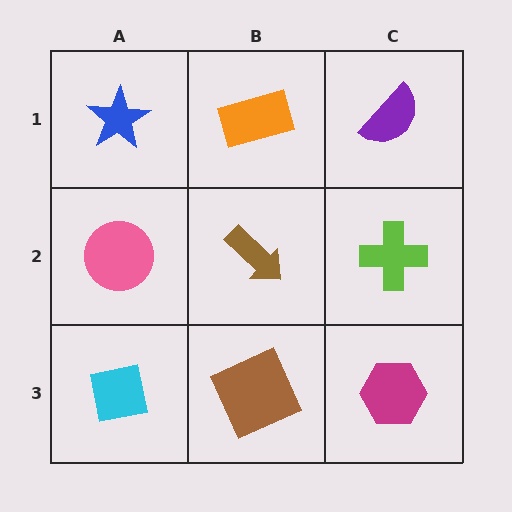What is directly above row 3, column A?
A pink circle.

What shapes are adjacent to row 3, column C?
A lime cross (row 2, column C), a brown square (row 3, column B).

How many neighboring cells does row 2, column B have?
4.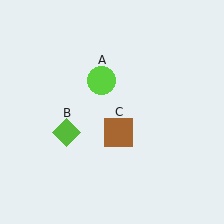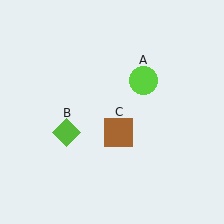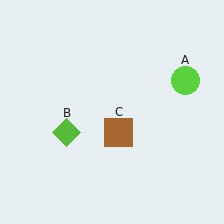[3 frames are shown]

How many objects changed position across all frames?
1 object changed position: lime circle (object A).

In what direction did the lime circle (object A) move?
The lime circle (object A) moved right.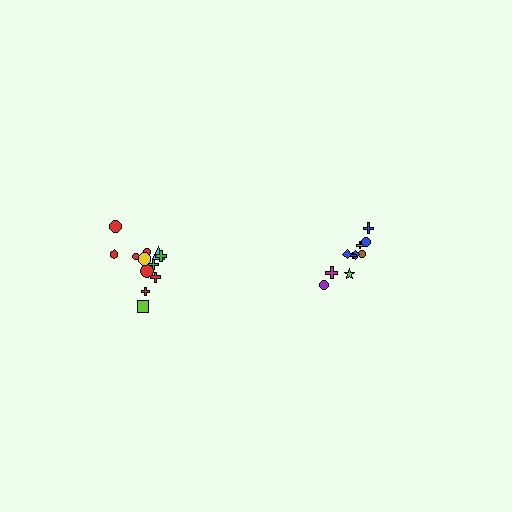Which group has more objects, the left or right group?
The left group.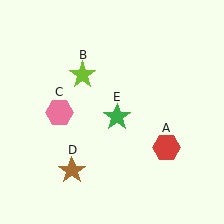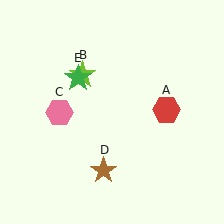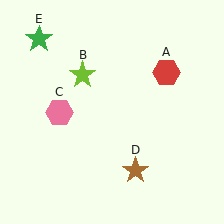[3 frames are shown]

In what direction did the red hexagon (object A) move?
The red hexagon (object A) moved up.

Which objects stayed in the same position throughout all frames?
Lime star (object B) and pink hexagon (object C) remained stationary.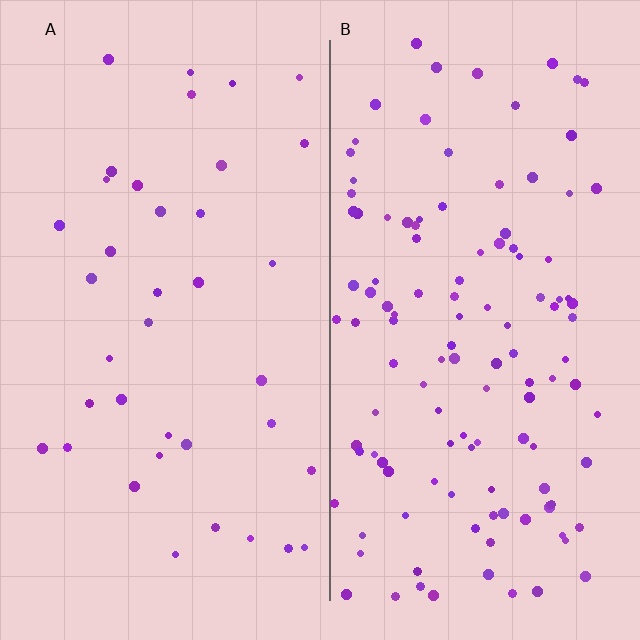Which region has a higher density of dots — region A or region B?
B (the right).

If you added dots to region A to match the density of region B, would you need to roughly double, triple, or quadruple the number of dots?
Approximately triple.